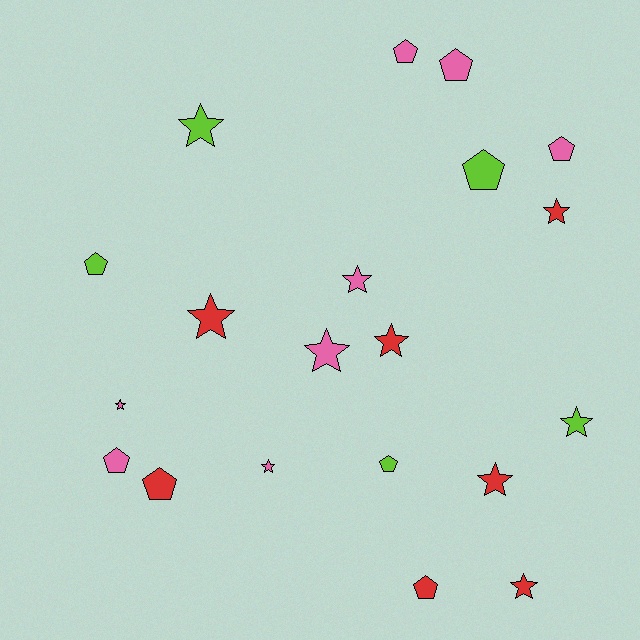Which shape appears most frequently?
Star, with 11 objects.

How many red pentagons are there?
There are 2 red pentagons.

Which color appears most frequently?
Pink, with 8 objects.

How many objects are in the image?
There are 20 objects.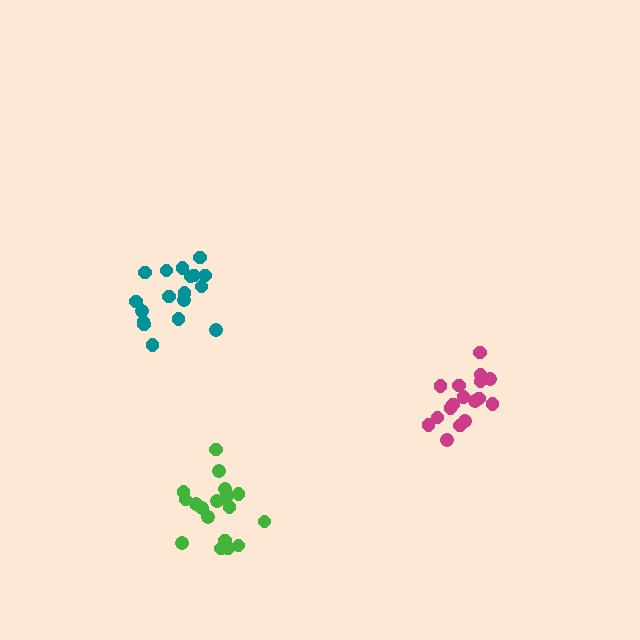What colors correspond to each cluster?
The clusters are colored: green, teal, magenta.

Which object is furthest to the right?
The magenta cluster is rightmost.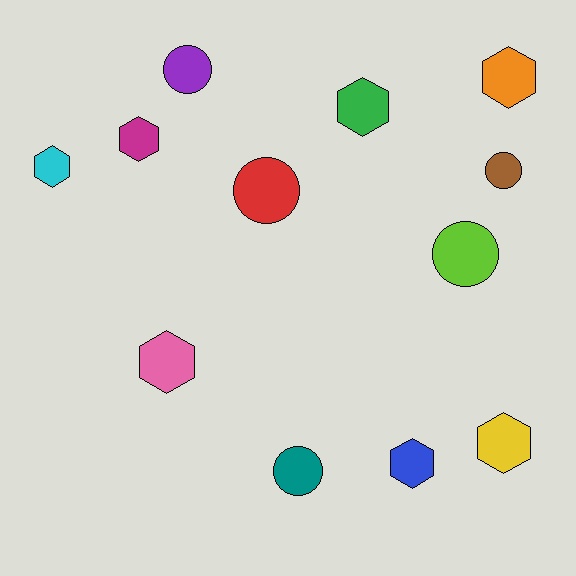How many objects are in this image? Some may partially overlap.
There are 12 objects.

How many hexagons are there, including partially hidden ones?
There are 7 hexagons.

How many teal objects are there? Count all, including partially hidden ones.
There is 1 teal object.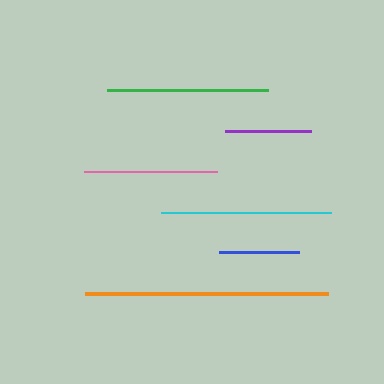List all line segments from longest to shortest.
From longest to shortest: orange, cyan, green, pink, purple, blue.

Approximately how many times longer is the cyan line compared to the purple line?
The cyan line is approximately 2.0 times the length of the purple line.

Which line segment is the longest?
The orange line is the longest at approximately 243 pixels.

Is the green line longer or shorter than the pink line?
The green line is longer than the pink line.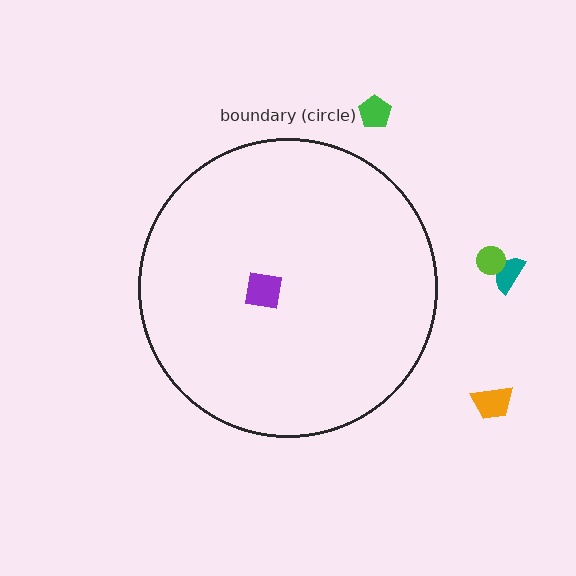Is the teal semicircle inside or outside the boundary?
Outside.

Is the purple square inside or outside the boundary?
Inside.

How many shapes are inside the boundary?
1 inside, 4 outside.